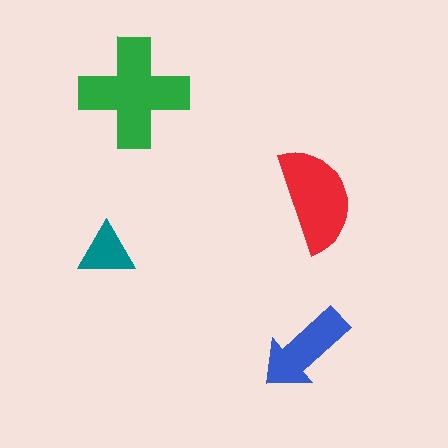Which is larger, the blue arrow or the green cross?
The green cross.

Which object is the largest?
The green cross.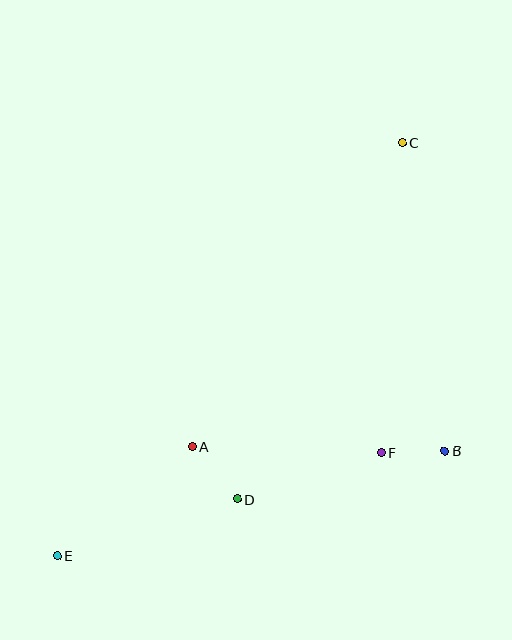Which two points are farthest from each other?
Points C and E are farthest from each other.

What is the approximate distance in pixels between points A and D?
The distance between A and D is approximately 69 pixels.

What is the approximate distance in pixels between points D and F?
The distance between D and F is approximately 152 pixels.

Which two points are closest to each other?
Points B and F are closest to each other.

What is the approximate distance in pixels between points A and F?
The distance between A and F is approximately 189 pixels.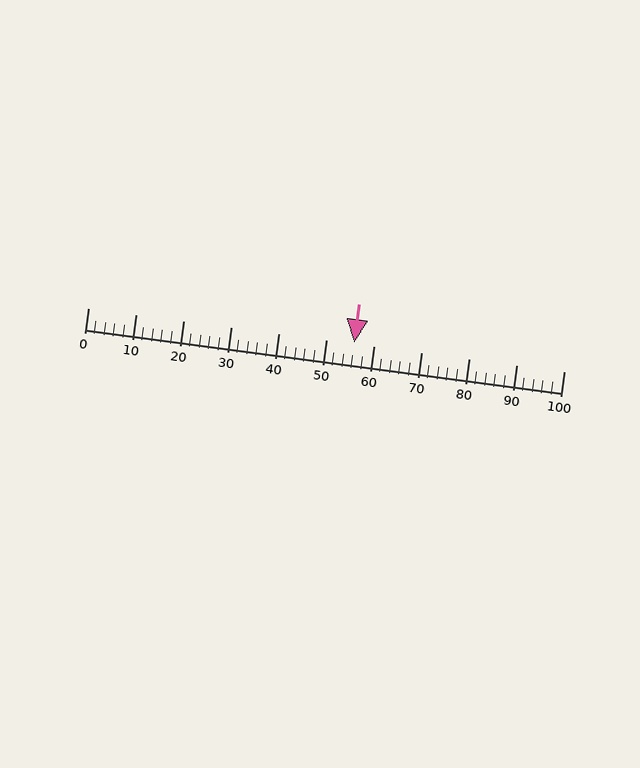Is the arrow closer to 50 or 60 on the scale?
The arrow is closer to 60.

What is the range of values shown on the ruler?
The ruler shows values from 0 to 100.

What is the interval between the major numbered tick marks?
The major tick marks are spaced 10 units apart.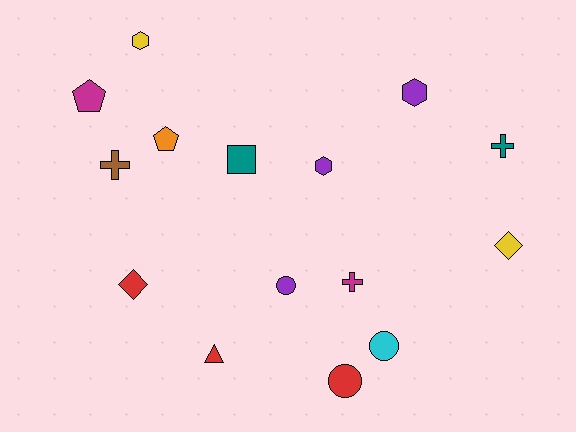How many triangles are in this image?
There is 1 triangle.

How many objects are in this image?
There are 15 objects.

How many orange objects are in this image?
There is 1 orange object.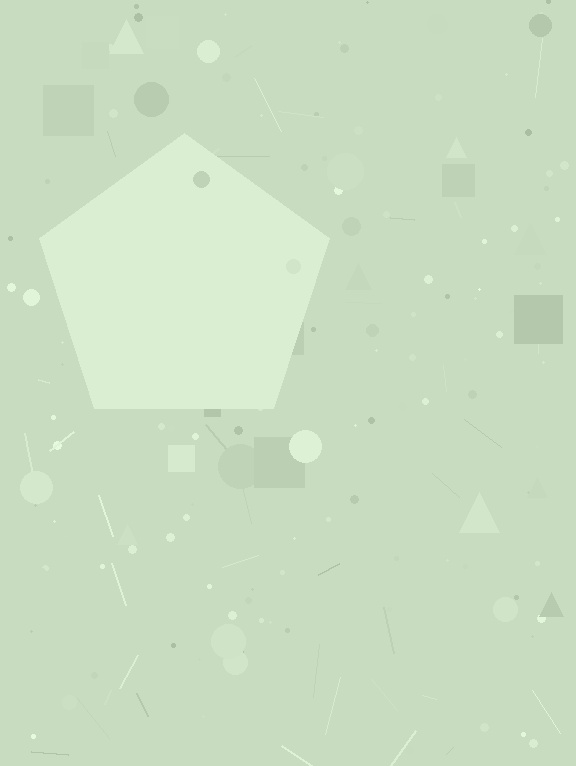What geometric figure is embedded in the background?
A pentagon is embedded in the background.